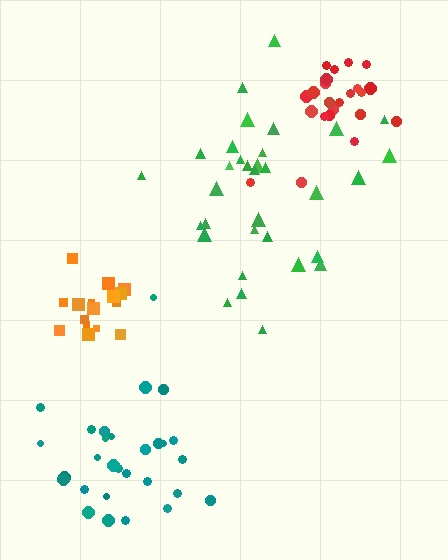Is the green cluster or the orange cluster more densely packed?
Orange.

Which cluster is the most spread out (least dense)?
Green.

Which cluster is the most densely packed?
Orange.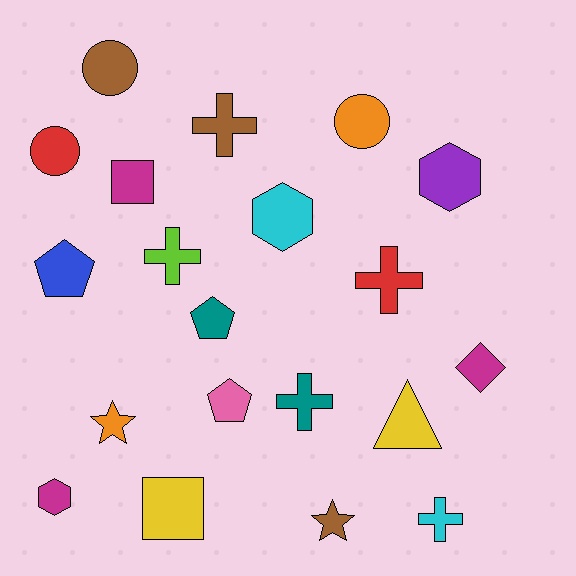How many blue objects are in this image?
There is 1 blue object.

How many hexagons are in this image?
There are 3 hexagons.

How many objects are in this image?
There are 20 objects.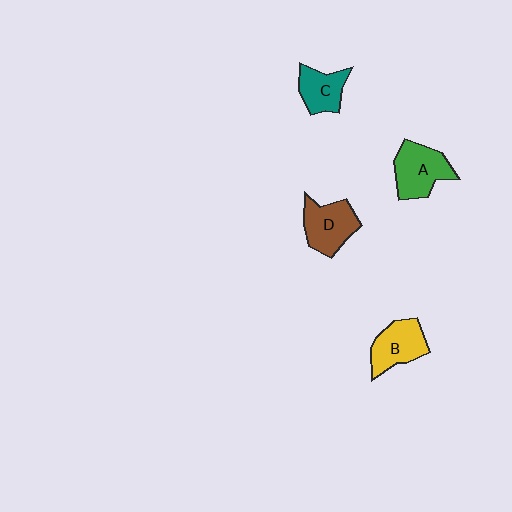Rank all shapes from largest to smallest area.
From largest to smallest: A (green), D (brown), B (yellow), C (teal).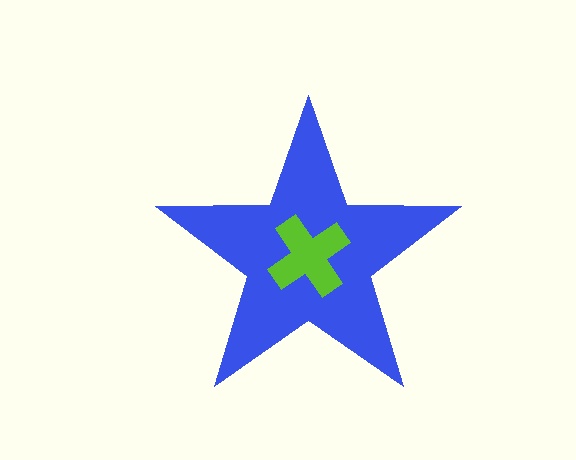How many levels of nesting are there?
2.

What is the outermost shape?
The blue star.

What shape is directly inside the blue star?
The lime cross.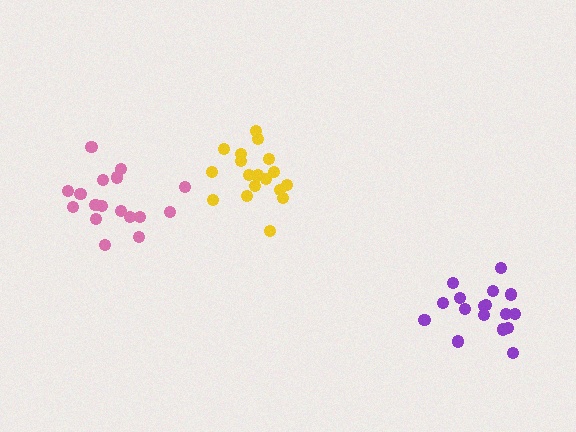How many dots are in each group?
Group 1: 18 dots, Group 2: 17 dots, Group 3: 17 dots (52 total).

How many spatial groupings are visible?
There are 3 spatial groupings.